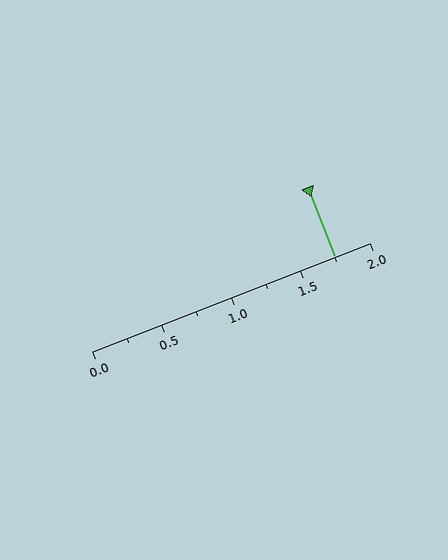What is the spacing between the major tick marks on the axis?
The major ticks are spaced 0.5 apart.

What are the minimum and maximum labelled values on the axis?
The axis runs from 0.0 to 2.0.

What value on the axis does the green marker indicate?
The marker indicates approximately 1.75.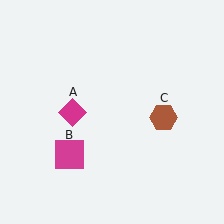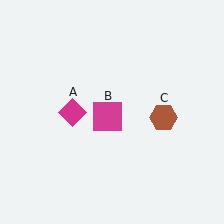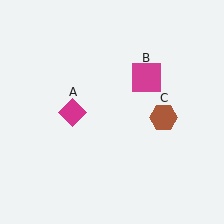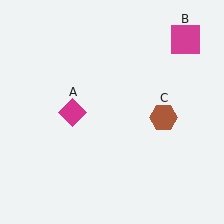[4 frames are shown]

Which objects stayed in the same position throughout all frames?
Magenta diamond (object A) and brown hexagon (object C) remained stationary.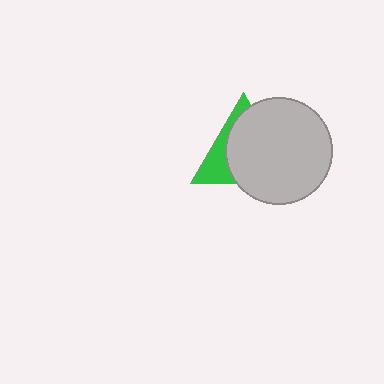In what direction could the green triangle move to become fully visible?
The green triangle could move left. That would shift it out from behind the light gray circle entirely.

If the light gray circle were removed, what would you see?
You would see the complete green triangle.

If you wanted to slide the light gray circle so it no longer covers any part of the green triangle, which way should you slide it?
Slide it right — that is the most direct way to separate the two shapes.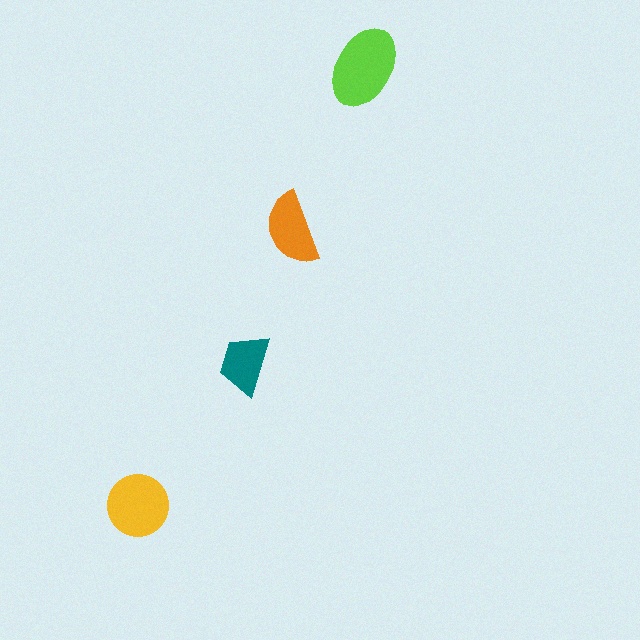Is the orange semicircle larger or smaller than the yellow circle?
Smaller.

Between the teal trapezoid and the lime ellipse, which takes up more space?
The lime ellipse.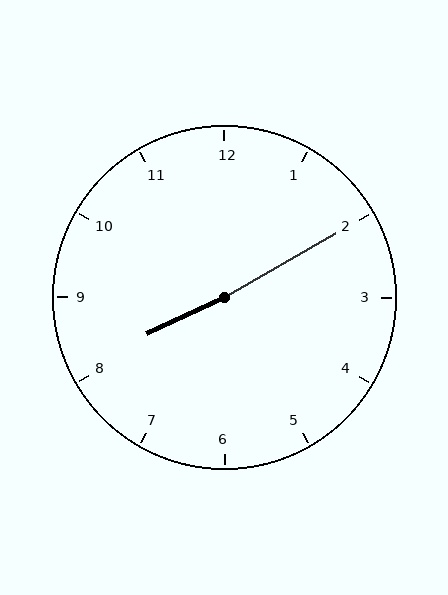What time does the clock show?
8:10.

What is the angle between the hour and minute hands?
Approximately 175 degrees.